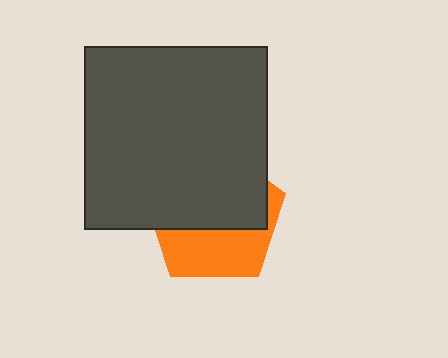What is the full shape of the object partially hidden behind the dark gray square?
The partially hidden object is an orange pentagon.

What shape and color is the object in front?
The object in front is a dark gray square.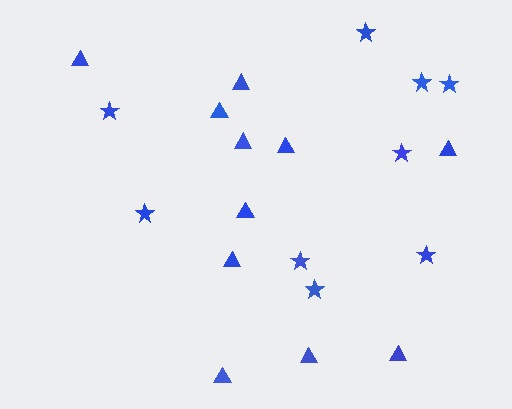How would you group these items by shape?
There are 2 groups: one group of triangles (11) and one group of stars (9).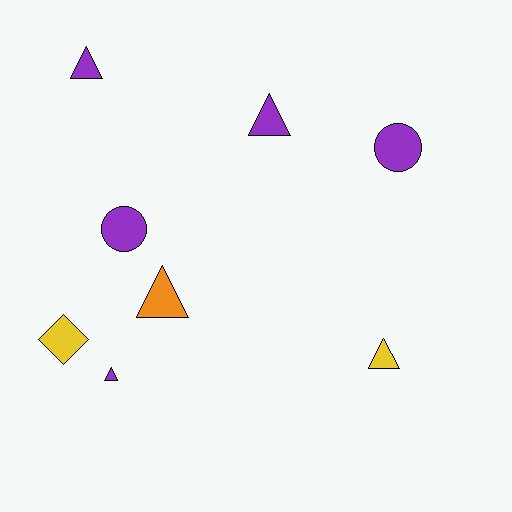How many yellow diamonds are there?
There is 1 yellow diamond.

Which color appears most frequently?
Purple, with 5 objects.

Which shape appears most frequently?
Triangle, with 5 objects.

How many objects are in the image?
There are 8 objects.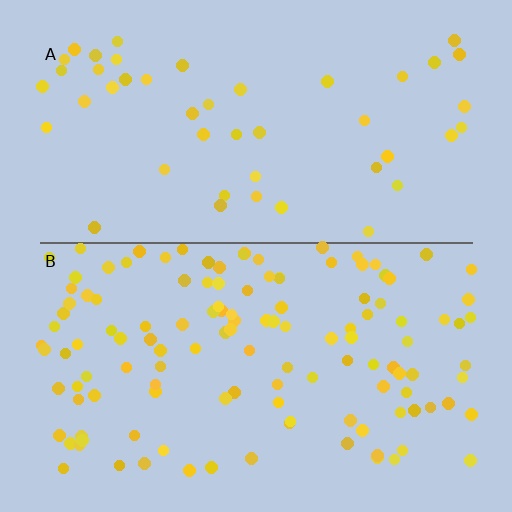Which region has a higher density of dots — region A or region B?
B (the bottom).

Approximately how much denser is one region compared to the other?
Approximately 2.7× — region B over region A.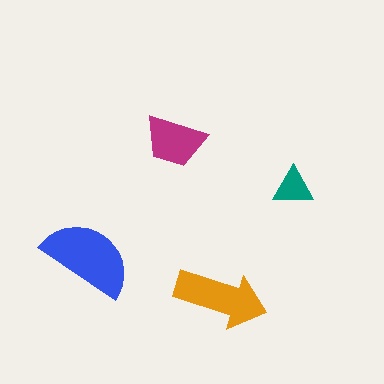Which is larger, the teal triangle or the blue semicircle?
The blue semicircle.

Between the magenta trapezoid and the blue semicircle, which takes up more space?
The blue semicircle.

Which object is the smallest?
The teal triangle.